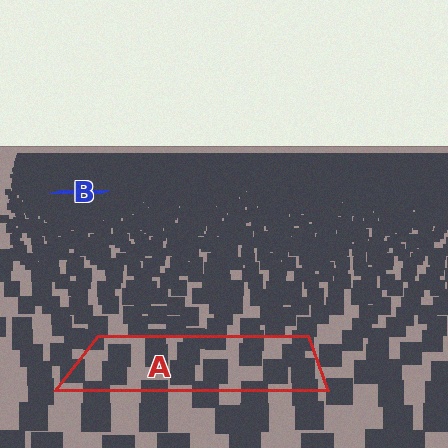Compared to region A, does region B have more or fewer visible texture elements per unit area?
Region B has more texture elements per unit area — they are packed more densely because it is farther away.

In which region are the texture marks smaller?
The texture marks are smaller in region B, because it is farther away.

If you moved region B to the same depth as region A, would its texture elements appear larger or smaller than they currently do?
They would appear larger. At a closer depth, the same texture elements are projected at a bigger on-screen size.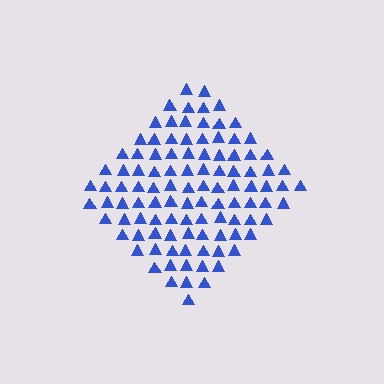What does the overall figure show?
The overall figure shows a diamond.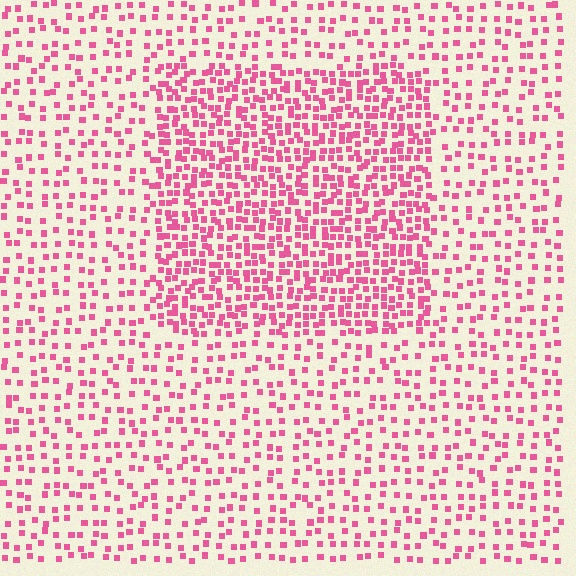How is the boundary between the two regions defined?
The boundary is defined by a change in element density (approximately 2.1x ratio). All elements are the same color, size, and shape.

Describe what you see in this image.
The image contains small pink elements arranged at two different densities. A rectangle-shaped region is visible where the elements are more densely packed than the surrounding area.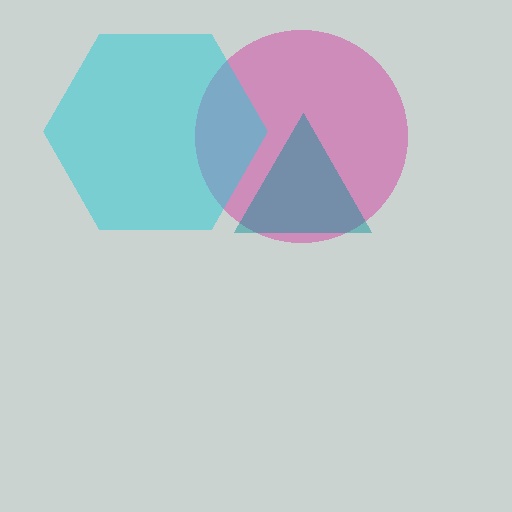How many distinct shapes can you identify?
There are 3 distinct shapes: a magenta circle, a teal triangle, a cyan hexagon.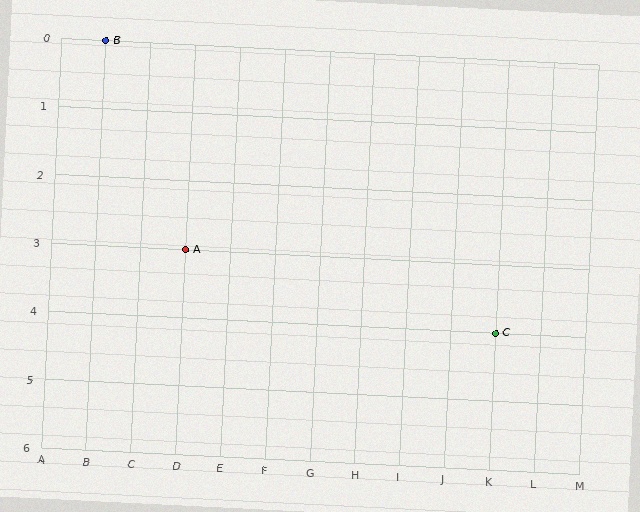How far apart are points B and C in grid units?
Points B and C are 9 columns and 4 rows apart (about 9.8 grid units diagonally).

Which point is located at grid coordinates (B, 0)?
Point B is at (B, 0).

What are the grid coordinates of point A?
Point A is at grid coordinates (D, 3).